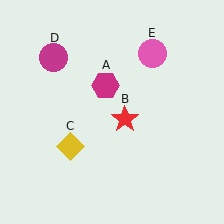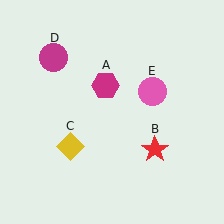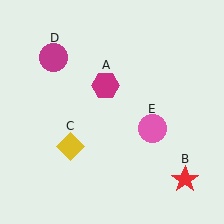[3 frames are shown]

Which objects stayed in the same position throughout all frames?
Magenta hexagon (object A) and yellow diamond (object C) and magenta circle (object D) remained stationary.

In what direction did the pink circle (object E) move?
The pink circle (object E) moved down.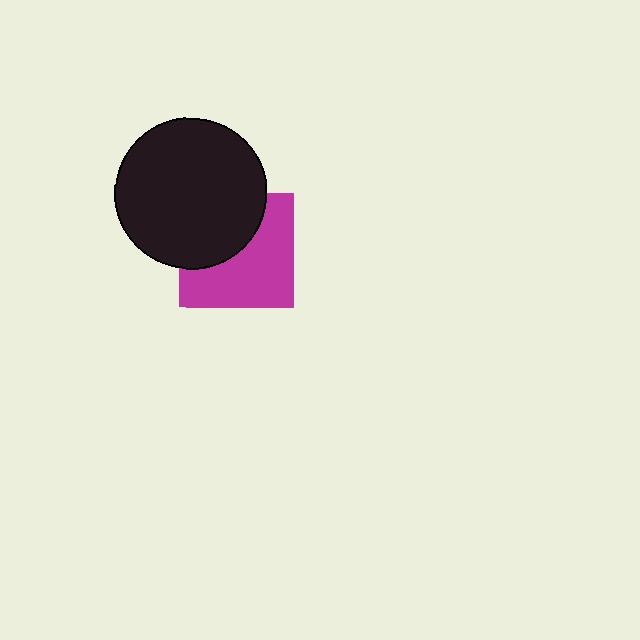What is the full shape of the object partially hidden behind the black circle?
The partially hidden object is a magenta square.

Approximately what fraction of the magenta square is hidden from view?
Roughly 42% of the magenta square is hidden behind the black circle.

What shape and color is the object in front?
The object in front is a black circle.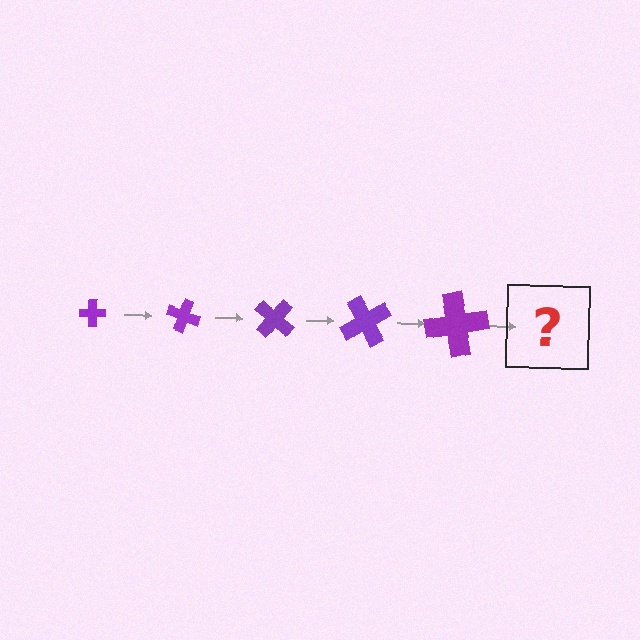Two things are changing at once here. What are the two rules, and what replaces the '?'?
The two rules are that the cross grows larger each step and it rotates 20 degrees each step. The '?' should be a cross, larger than the previous one and rotated 100 degrees from the start.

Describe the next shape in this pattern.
It should be a cross, larger than the previous one and rotated 100 degrees from the start.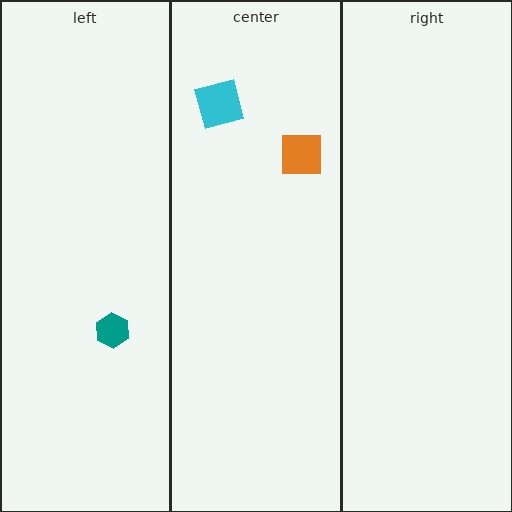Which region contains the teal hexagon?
The left region.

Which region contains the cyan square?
The center region.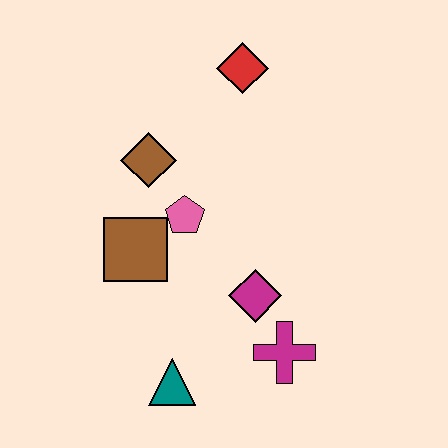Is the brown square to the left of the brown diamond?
Yes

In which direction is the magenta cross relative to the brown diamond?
The magenta cross is below the brown diamond.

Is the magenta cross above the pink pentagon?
No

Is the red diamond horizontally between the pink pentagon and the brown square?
No